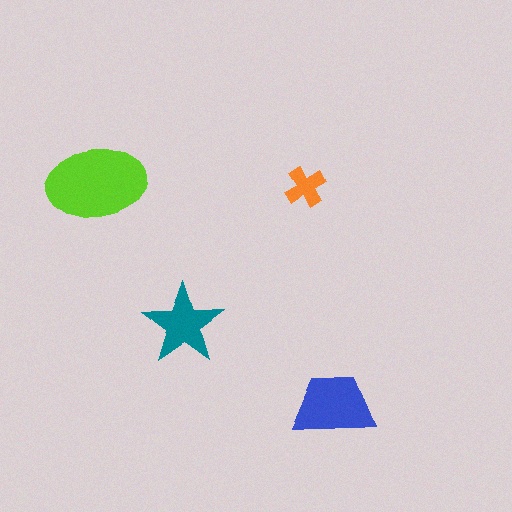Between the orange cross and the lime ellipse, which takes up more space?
The lime ellipse.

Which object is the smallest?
The orange cross.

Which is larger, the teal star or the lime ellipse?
The lime ellipse.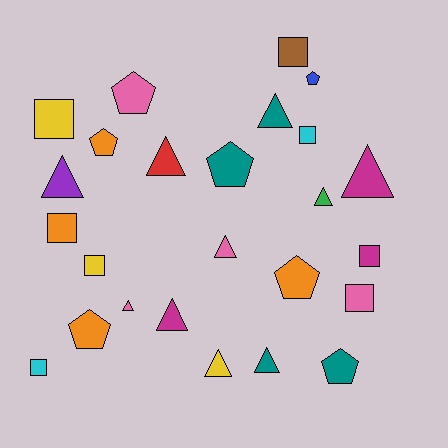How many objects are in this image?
There are 25 objects.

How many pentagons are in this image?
There are 7 pentagons.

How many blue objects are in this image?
There is 1 blue object.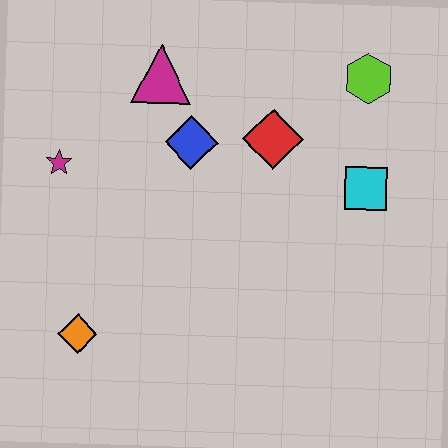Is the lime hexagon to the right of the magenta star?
Yes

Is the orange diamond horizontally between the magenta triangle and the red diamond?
No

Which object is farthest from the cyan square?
The orange diamond is farthest from the cyan square.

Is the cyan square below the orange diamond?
No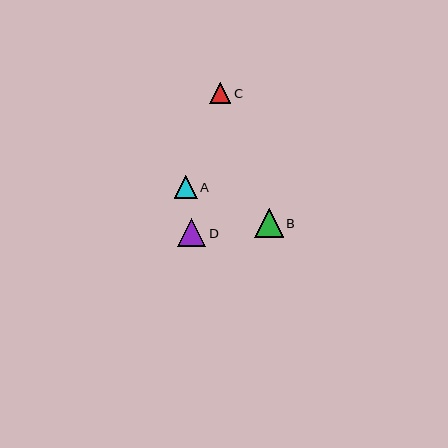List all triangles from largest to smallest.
From largest to smallest: B, D, A, C.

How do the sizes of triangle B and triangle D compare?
Triangle B and triangle D are approximately the same size.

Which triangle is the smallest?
Triangle C is the smallest with a size of approximately 22 pixels.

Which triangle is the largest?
Triangle B is the largest with a size of approximately 29 pixels.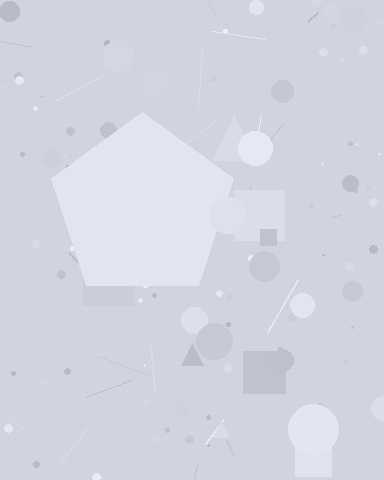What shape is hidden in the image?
A pentagon is hidden in the image.